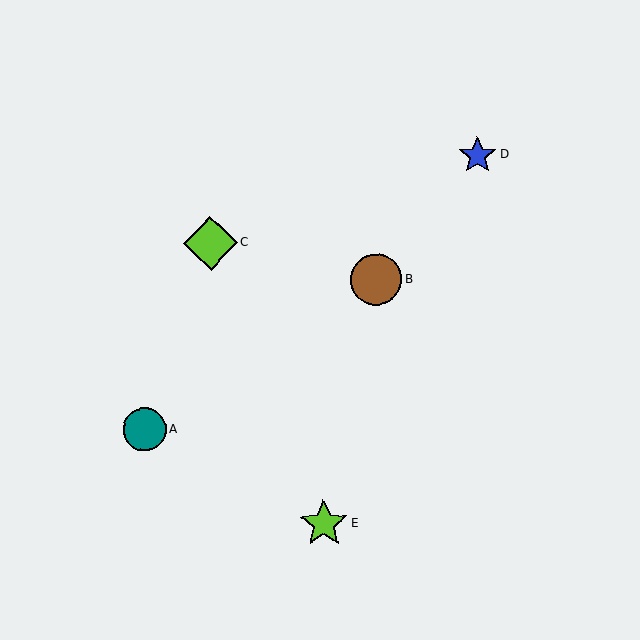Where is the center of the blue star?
The center of the blue star is at (477, 155).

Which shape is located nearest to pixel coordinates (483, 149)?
The blue star (labeled D) at (477, 155) is nearest to that location.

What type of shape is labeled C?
Shape C is a lime diamond.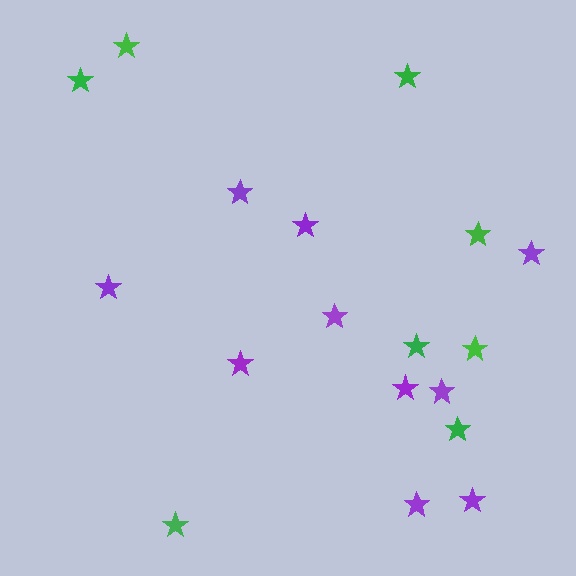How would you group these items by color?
There are 2 groups: one group of purple stars (10) and one group of green stars (8).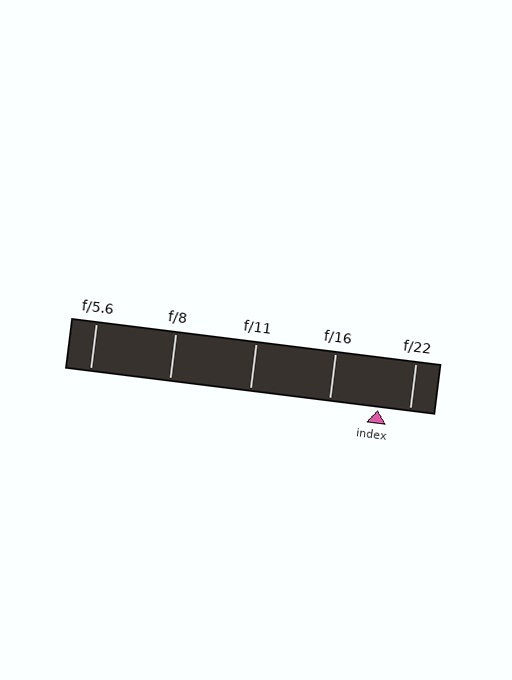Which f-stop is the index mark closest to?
The index mark is closest to f/22.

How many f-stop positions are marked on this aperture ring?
There are 5 f-stop positions marked.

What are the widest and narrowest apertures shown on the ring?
The widest aperture shown is f/5.6 and the narrowest is f/22.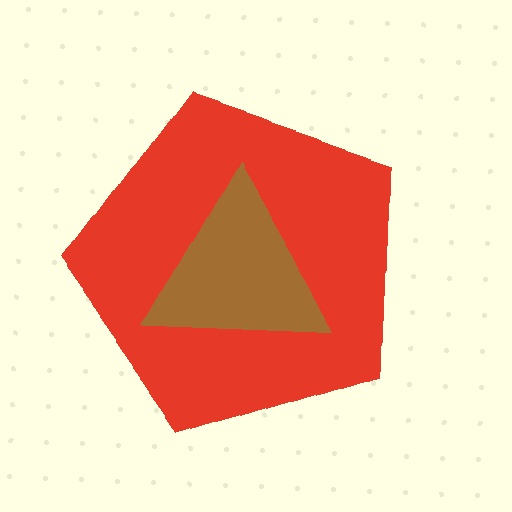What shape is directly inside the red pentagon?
The brown triangle.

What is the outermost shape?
The red pentagon.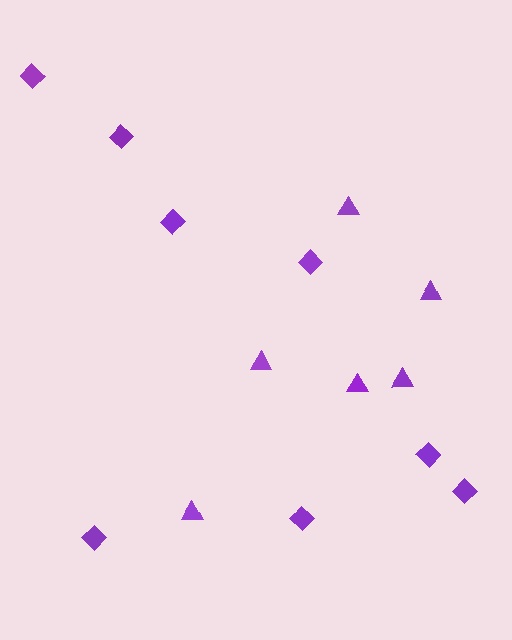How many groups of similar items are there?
There are 2 groups: one group of triangles (6) and one group of diamonds (8).